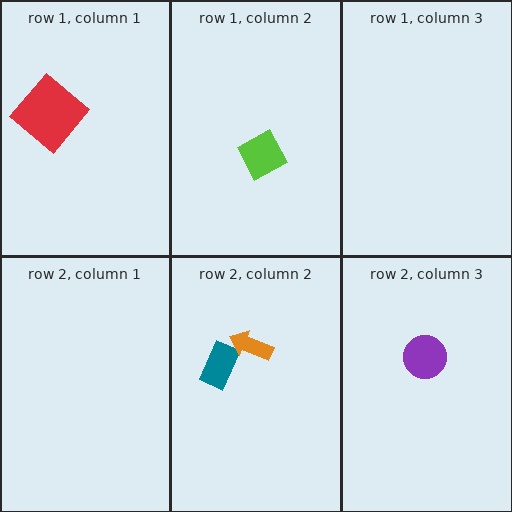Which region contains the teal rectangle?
The row 2, column 2 region.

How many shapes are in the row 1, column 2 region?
1.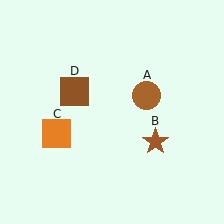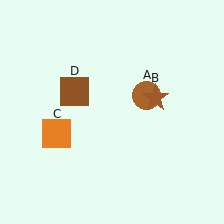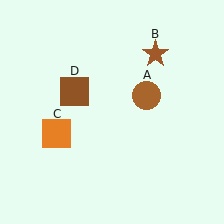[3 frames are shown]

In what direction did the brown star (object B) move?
The brown star (object B) moved up.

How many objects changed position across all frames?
1 object changed position: brown star (object B).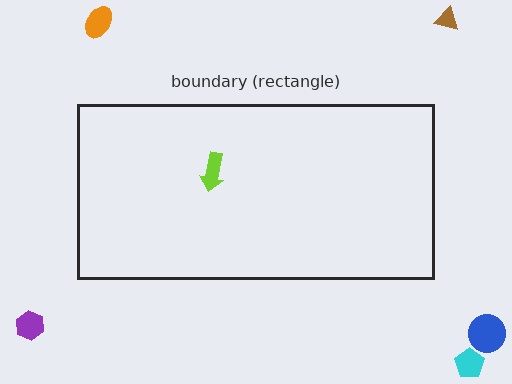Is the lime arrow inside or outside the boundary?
Inside.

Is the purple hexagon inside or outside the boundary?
Outside.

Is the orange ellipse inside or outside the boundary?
Outside.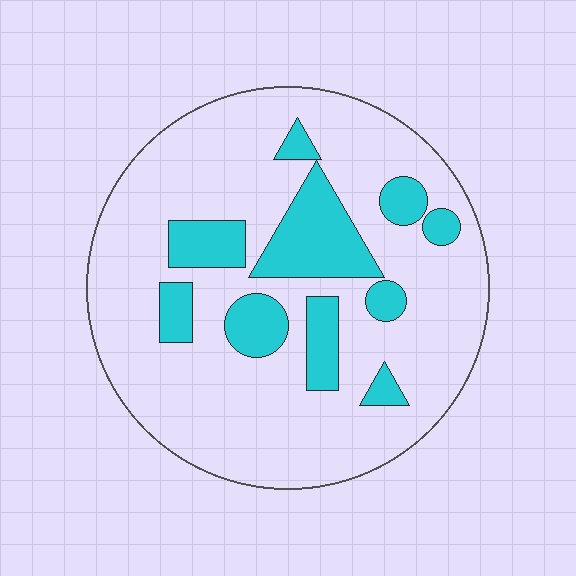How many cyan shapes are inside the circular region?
10.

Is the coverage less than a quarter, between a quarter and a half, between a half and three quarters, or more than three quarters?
Less than a quarter.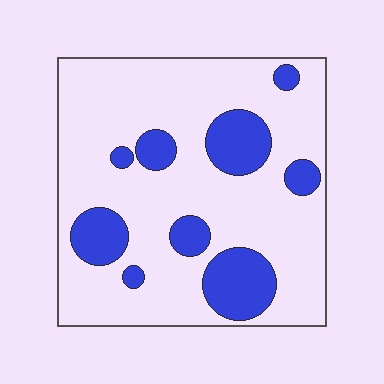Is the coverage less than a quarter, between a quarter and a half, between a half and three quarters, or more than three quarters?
Less than a quarter.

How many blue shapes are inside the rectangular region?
9.